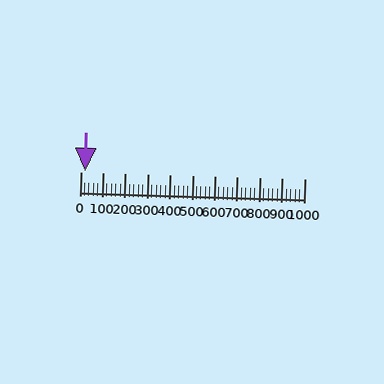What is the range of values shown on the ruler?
The ruler shows values from 0 to 1000.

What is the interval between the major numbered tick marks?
The major tick marks are spaced 100 units apart.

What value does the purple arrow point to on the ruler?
The purple arrow points to approximately 20.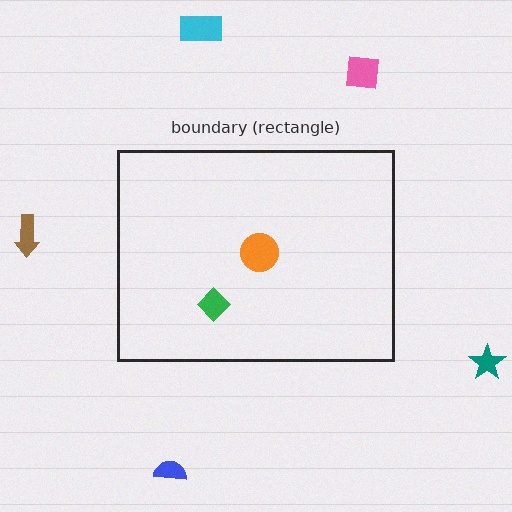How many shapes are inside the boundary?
2 inside, 5 outside.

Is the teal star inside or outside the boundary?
Outside.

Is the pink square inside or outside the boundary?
Outside.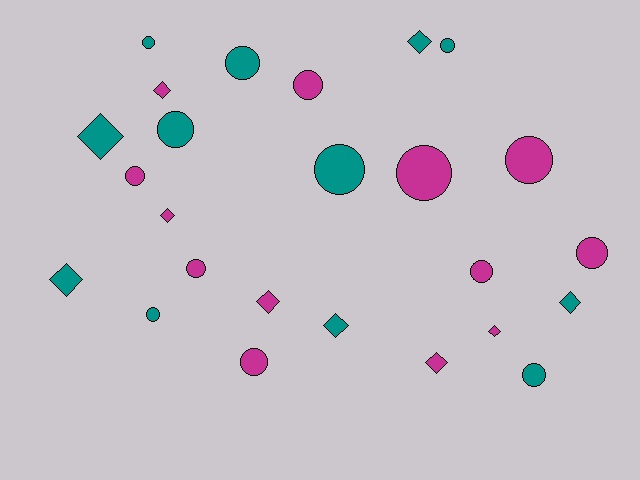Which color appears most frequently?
Magenta, with 13 objects.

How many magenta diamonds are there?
There are 5 magenta diamonds.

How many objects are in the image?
There are 25 objects.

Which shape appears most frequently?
Circle, with 15 objects.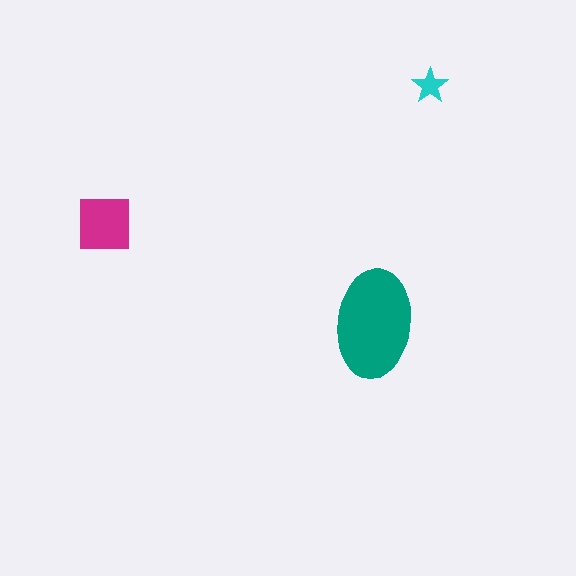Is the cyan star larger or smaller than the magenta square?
Smaller.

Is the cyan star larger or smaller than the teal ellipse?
Smaller.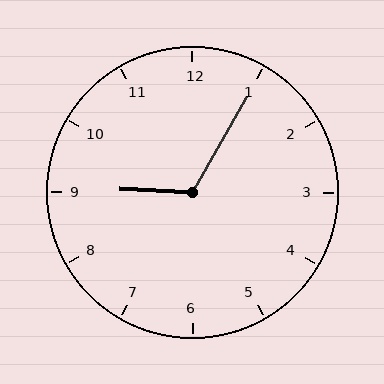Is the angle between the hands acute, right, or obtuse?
It is obtuse.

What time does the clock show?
9:05.